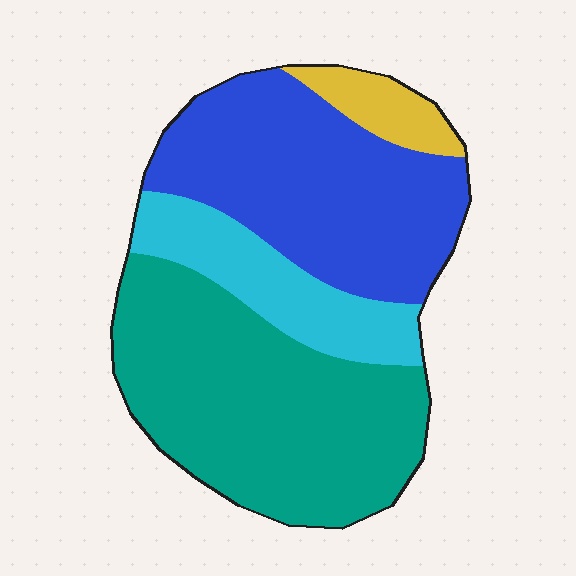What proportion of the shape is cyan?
Cyan takes up about one sixth (1/6) of the shape.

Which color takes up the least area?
Yellow, at roughly 5%.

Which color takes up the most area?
Teal, at roughly 45%.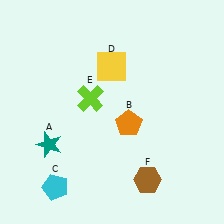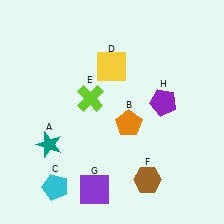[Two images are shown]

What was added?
A purple square (G), a purple pentagon (H) were added in Image 2.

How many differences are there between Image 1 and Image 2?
There are 2 differences between the two images.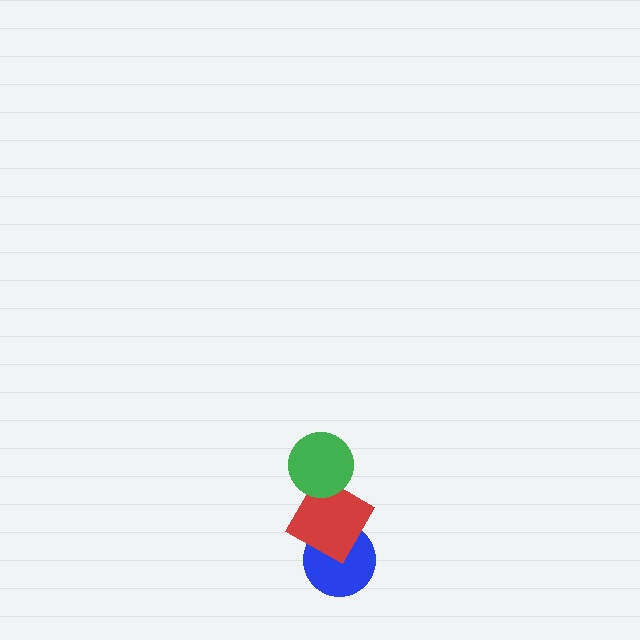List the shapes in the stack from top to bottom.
From top to bottom: the green circle, the red square, the blue circle.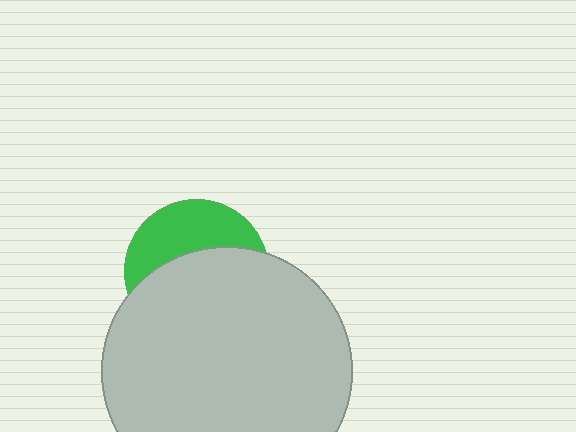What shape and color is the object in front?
The object in front is a light gray circle.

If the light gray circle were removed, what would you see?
You would see the complete green circle.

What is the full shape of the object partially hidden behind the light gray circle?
The partially hidden object is a green circle.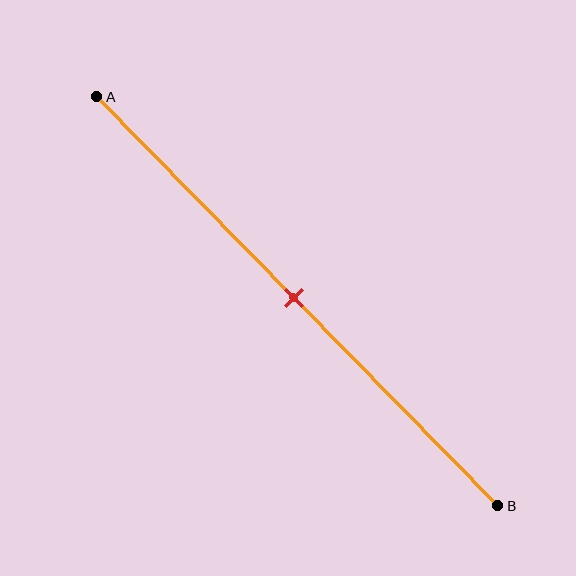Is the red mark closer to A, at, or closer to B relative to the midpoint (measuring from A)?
The red mark is approximately at the midpoint of segment AB.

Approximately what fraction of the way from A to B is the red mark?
The red mark is approximately 50% of the way from A to B.